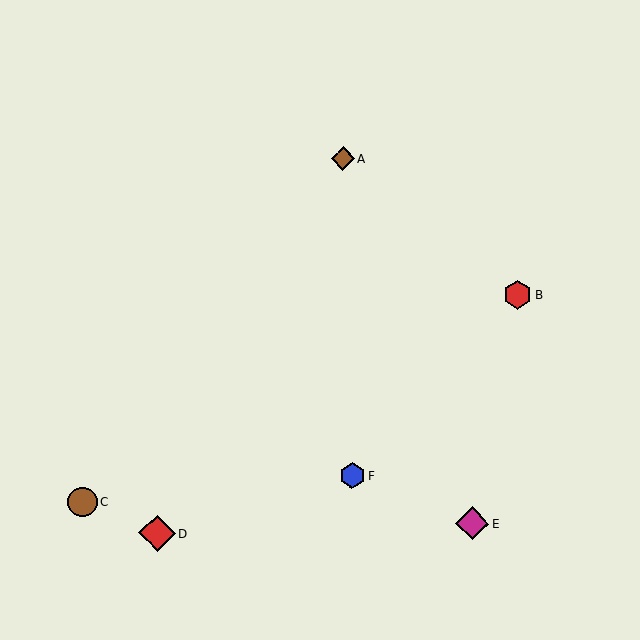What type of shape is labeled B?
Shape B is a red hexagon.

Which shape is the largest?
The red diamond (labeled D) is the largest.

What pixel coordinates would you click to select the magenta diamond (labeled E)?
Click at (472, 524) to select the magenta diamond E.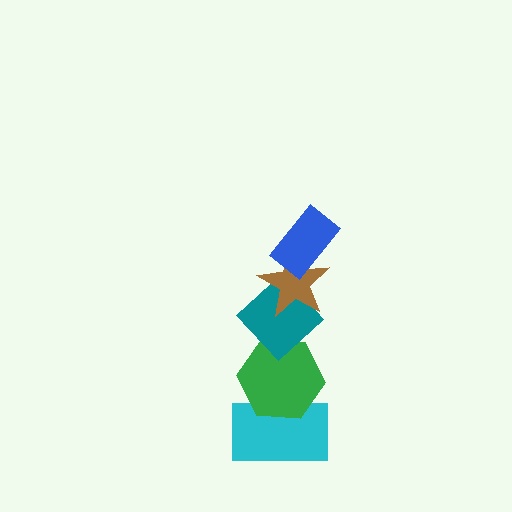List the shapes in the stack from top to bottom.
From top to bottom: the blue rectangle, the brown star, the teal diamond, the green hexagon, the cyan rectangle.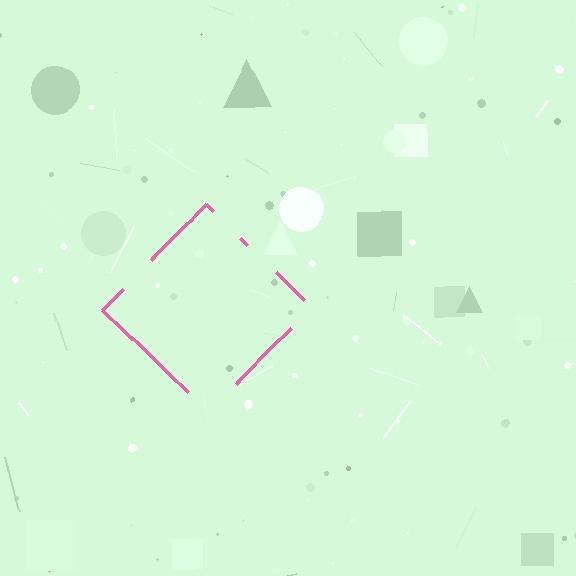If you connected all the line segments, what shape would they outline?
They would outline a diamond.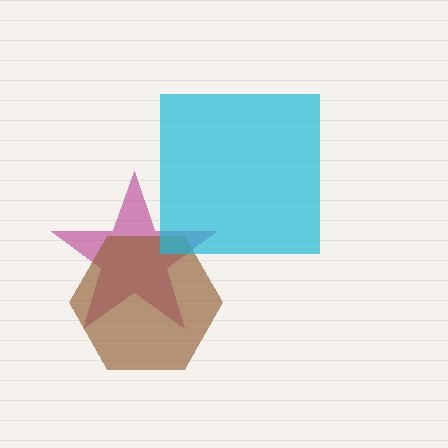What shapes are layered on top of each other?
The layered shapes are: a magenta star, a brown hexagon, a cyan square.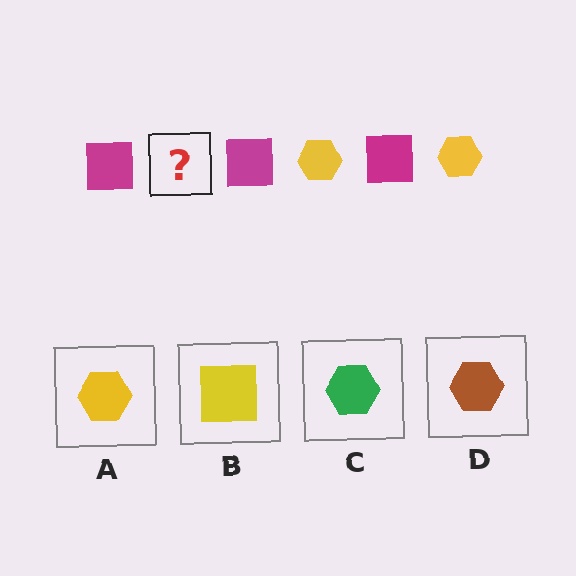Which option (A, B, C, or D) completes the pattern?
A.